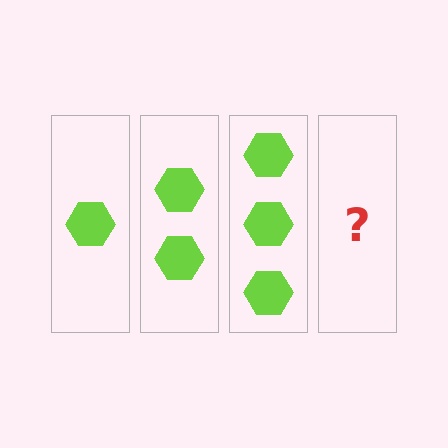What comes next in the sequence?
The next element should be 4 hexagons.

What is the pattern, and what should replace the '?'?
The pattern is that each step adds one more hexagon. The '?' should be 4 hexagons.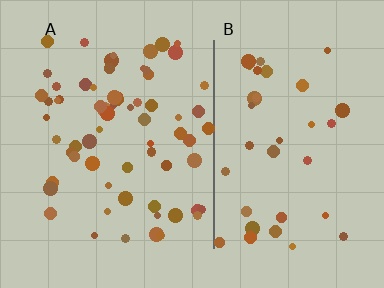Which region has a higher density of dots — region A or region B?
A (the left).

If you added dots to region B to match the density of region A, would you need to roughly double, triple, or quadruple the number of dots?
Approximately double.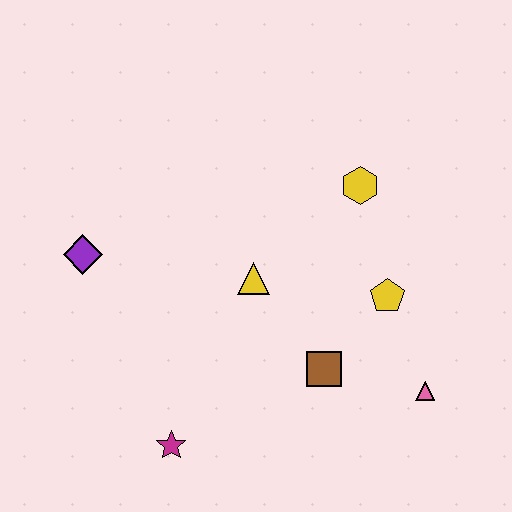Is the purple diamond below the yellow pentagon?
No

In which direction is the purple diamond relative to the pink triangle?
The purple diamond is to the left of the pink triangle.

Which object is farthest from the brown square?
The purple diamond is farthest from the brown square.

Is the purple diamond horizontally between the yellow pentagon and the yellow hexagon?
No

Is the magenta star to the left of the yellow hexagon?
Yes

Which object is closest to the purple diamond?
The yellow triangle is closest to the purple diamond.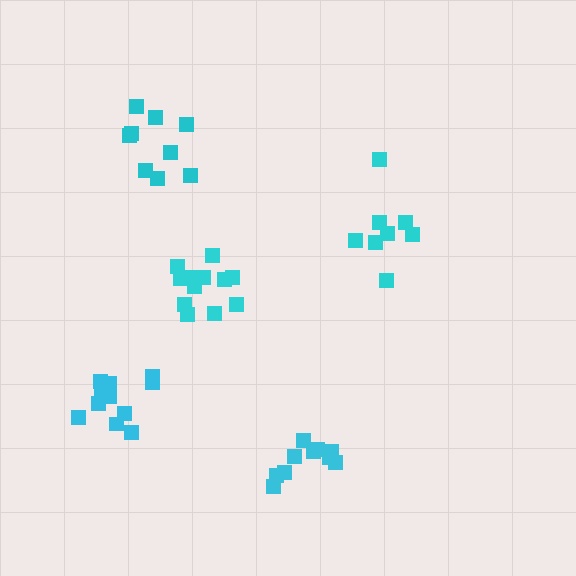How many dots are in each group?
Group 1: 8 dots, Group 2: 12 dots, Group 3: 9 dots, Group 4: 10 dots, Group 5: 11 dots (50 total).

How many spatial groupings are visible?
There are 5 spatial groupings.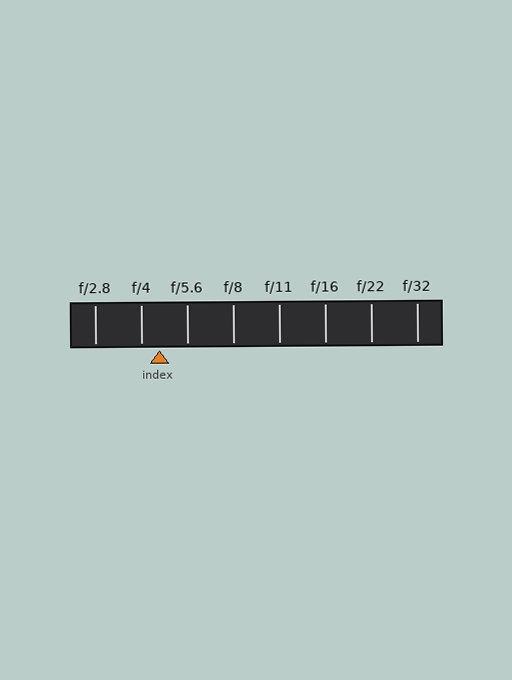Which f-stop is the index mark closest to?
The index mark is closest to f/4.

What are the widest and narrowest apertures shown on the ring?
The widest aperture shown is f/2.8 and the narrowest is f/32.